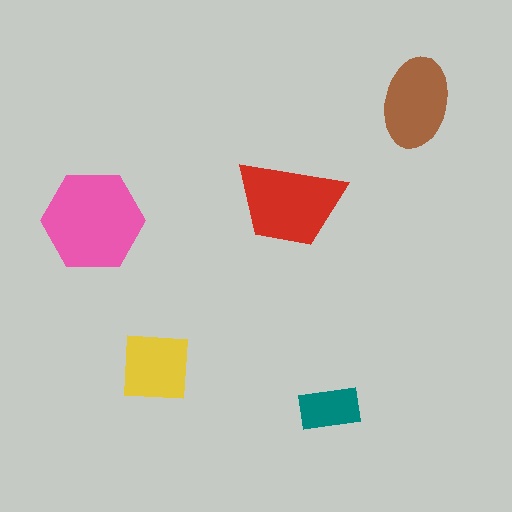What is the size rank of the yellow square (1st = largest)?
4th.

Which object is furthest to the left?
The pink hexagon is leftmost.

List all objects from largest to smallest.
The pink hexagon, the red trapezoid, the brown ellipse, the yellow square, the teal rectangle.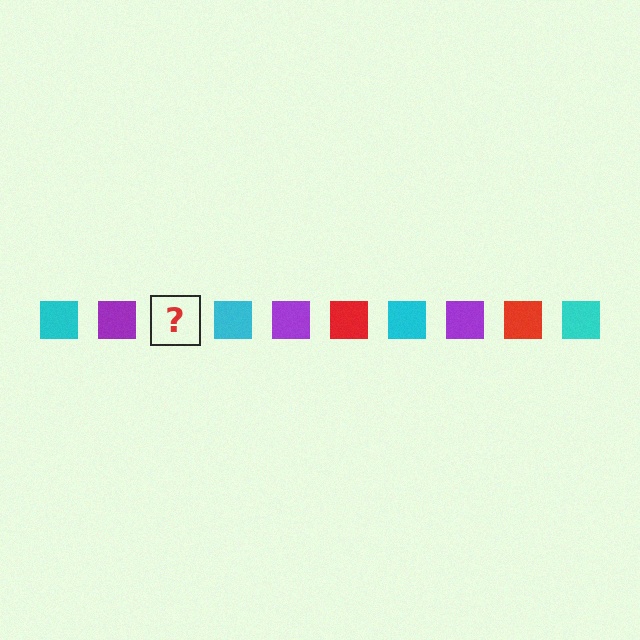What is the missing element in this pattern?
The missing element is a red square.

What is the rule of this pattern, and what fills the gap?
The rule is that the pattern cycles through cyan, purple, red squares. The gap should be filled with a red square.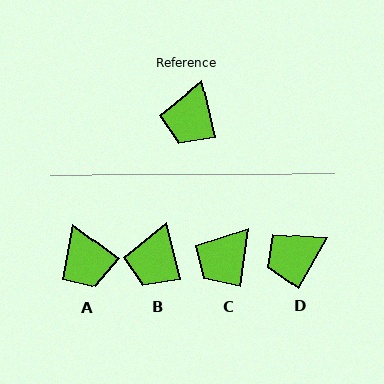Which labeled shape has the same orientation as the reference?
B.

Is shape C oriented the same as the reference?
No, it is off by about 21 degrees.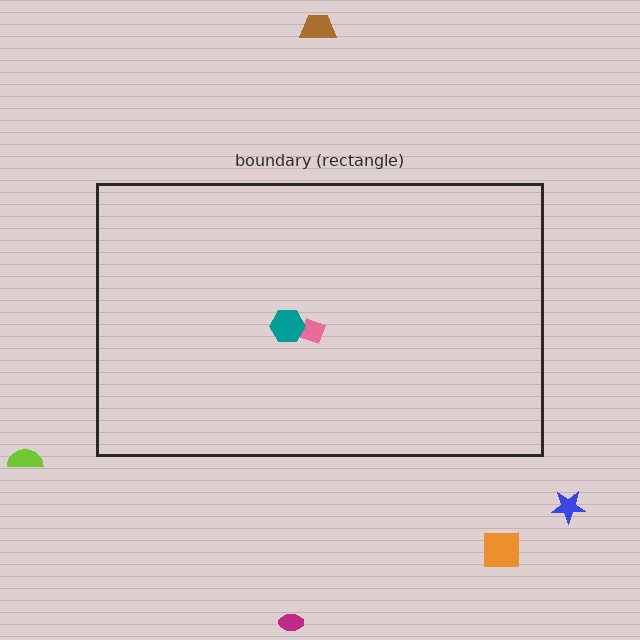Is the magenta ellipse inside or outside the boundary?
Outside.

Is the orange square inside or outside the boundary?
Outside.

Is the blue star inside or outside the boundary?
Outside.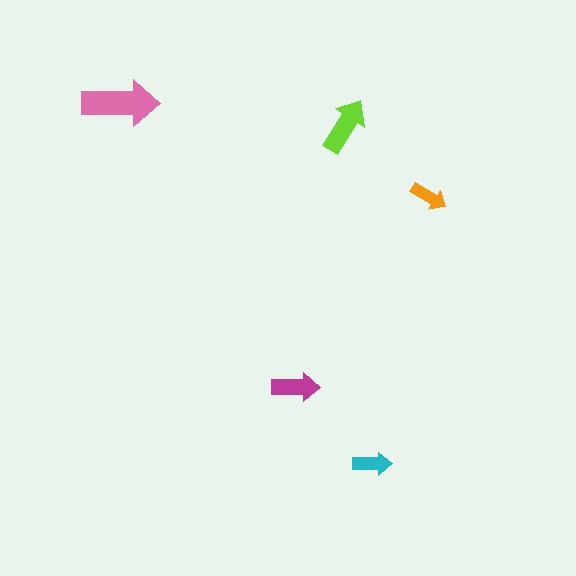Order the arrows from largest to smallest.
the pink one, the lime one, the magenta one, the cyan one, the orange one.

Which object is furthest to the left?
The pink arrow is leftmost.